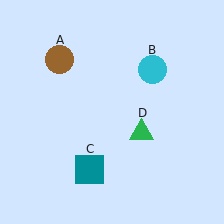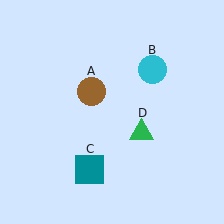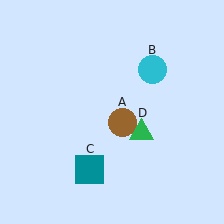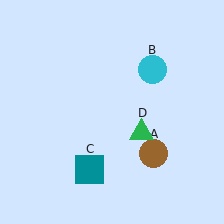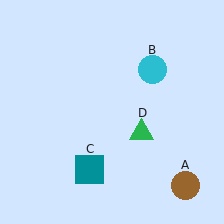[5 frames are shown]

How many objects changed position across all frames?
1 object changed position: brown circle (object A).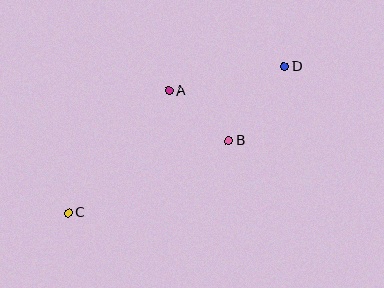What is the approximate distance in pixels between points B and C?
The distance between B and C is approximately 176 pixels.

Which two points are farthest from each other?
Points C and D are farthest from each other.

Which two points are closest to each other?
Points A and B are closest to each other.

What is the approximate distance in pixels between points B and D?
The distance between B and D is approximately 93 pixels.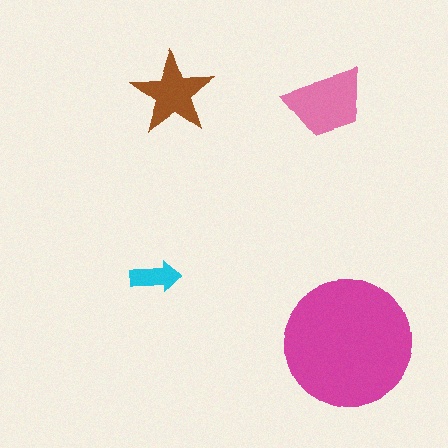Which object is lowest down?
The magenta circle is bottommost.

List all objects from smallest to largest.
The cyan arrow, the brown star, the pink trapezoid, the magenta circle.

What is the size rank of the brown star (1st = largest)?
3rd.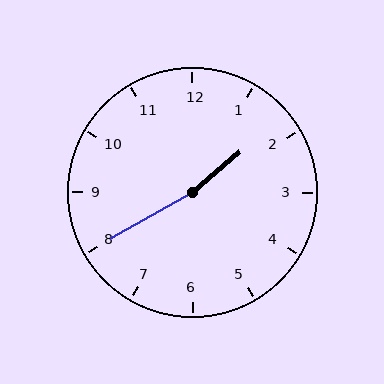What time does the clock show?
1:40.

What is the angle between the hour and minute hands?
Approximately 170 degrees.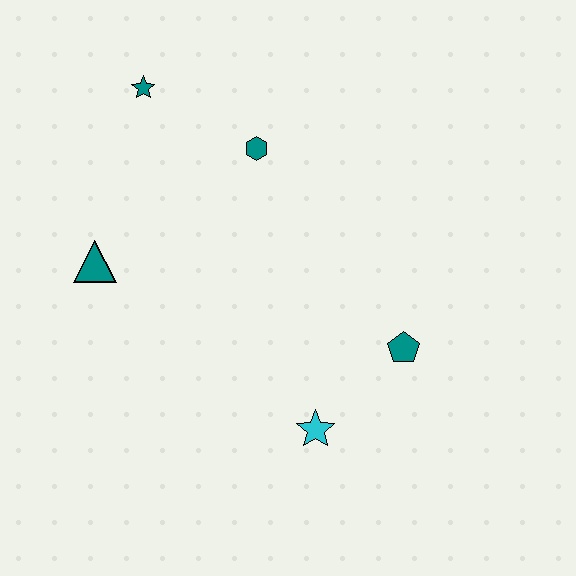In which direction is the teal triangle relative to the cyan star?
The teal triangle is to the left of the cyan star.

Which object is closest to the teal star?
The teal hexagon is closest to the teal star.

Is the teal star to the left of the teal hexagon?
Yes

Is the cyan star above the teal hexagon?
No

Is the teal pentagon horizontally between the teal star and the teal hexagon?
No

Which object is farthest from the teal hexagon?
The cyan star is farthest from the teal hexagon.